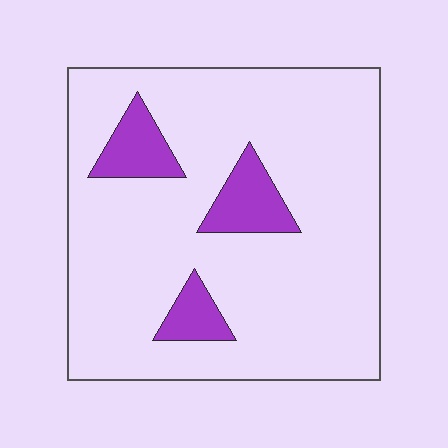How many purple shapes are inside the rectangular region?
3.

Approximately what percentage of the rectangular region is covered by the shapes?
Approximately 15%.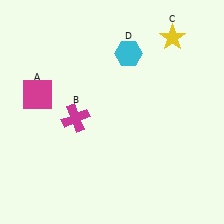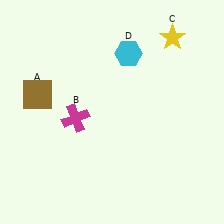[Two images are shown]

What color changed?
The square (A) changed from magenta in Image 1 to brown in Image 2.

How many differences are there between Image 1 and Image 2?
There is 1 difference between the two images.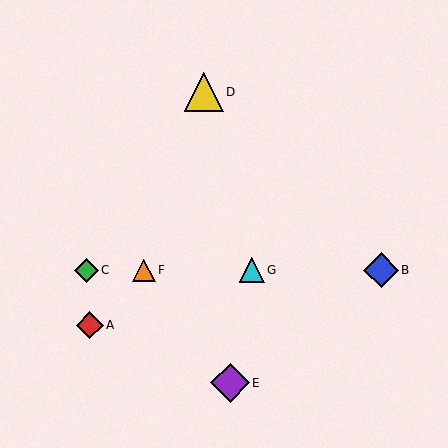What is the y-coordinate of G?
Object G is at y≈270.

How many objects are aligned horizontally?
4 objects (B, C, F, G) are aligned horizontally.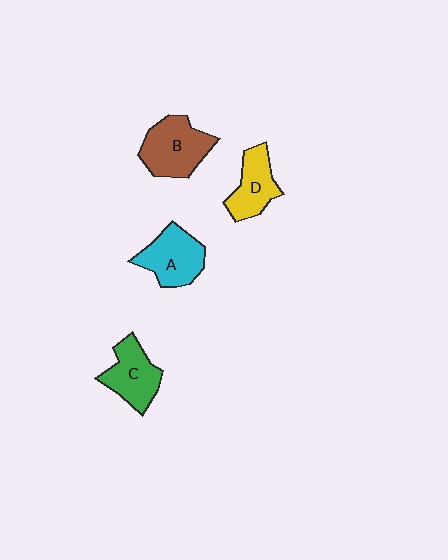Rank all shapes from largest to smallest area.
From largest to smallest: B (brown), A (cyan), C (green), D (yellow).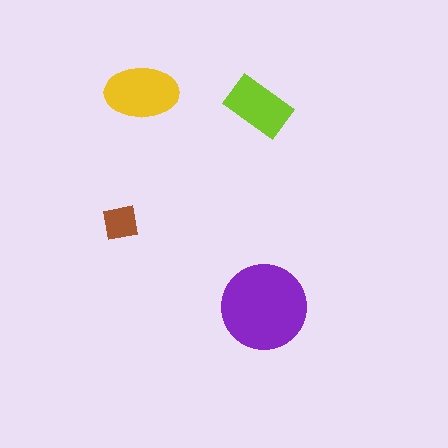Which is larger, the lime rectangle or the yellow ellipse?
The yellow ellipse.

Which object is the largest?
The purple circle.